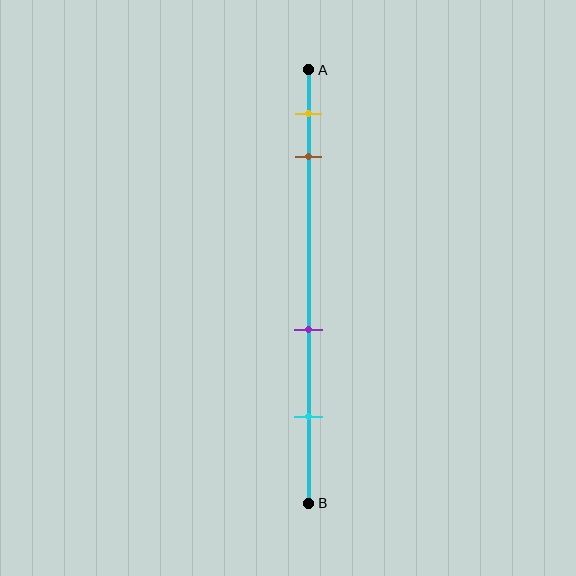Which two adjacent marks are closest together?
The yellow and brown marks are the closest adjacent pair.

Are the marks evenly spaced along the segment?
No, the marks are not evenly spaced.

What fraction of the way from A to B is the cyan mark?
The cyan mark is approximately 80% (0.8) of the way from A to B.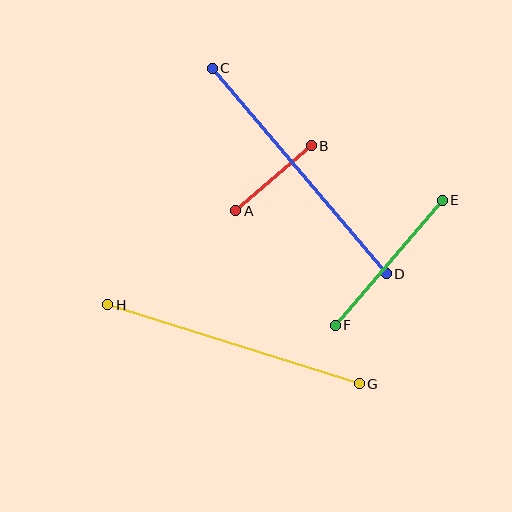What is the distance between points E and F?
The distance is approximately 165 pixels.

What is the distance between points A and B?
The distance is approximately 100 pixels.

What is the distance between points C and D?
The distance is approximately 269 pixels.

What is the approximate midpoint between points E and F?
The midpoint is at approximately (389, 263) pixels.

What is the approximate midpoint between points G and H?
The midpoint is at approximately (234, 344) pixels.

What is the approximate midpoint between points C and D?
The midpoint is at approximately (299, 171) pixels.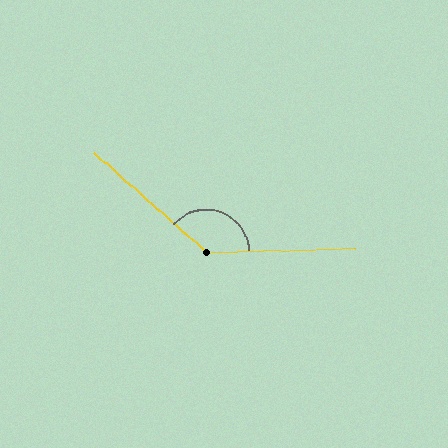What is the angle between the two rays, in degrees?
Approximately 137 degrees.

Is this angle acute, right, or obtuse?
It is obtuse.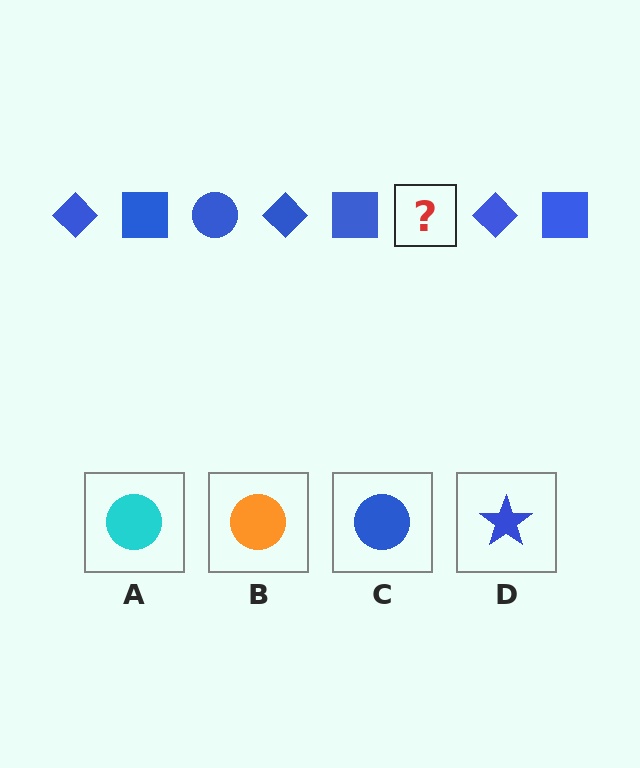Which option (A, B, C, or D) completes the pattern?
C.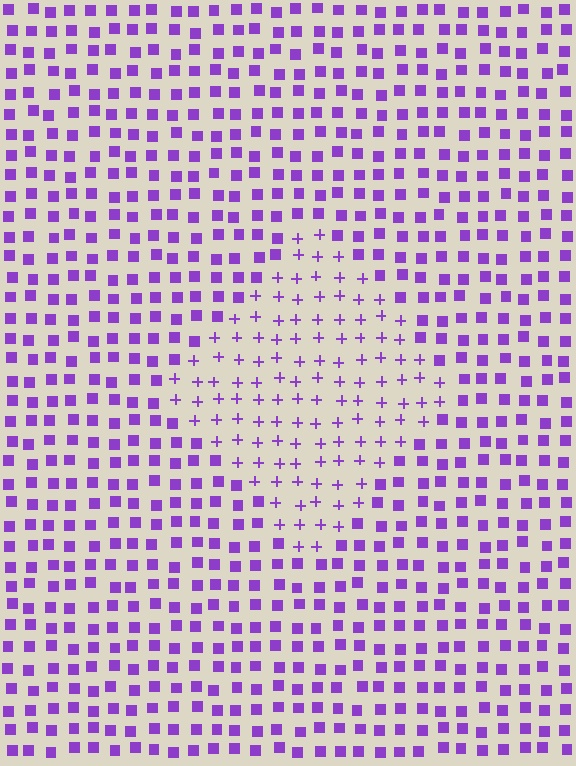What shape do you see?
I see a diamond.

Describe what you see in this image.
The image is filled with small purple elements arranged in a uniform grid. A diamond-shaped region contains plus signs, while the surrounding area contains squares. The boundary is defined purely by the change in element shape.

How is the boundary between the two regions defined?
The boundary is defined by a change in element shape: plus signs inside vs. squares outside. All elements share the same color and spacing.